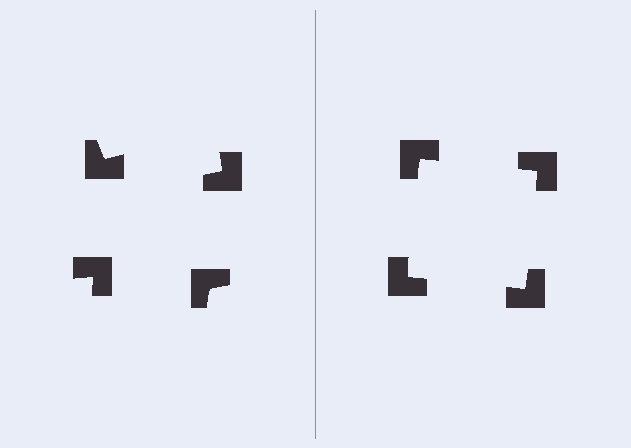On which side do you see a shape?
An illusory square appears on the right side. On the left side the wedge cuts are rotated, so no coherent shape forms.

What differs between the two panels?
The notched squares are positioned identically on both sides; only the wedge orientations differ. On the right they align to a square; on the left they are misaligned.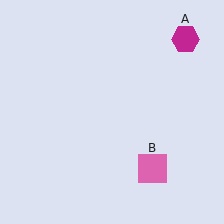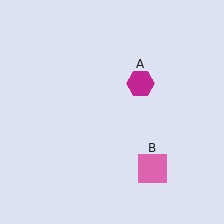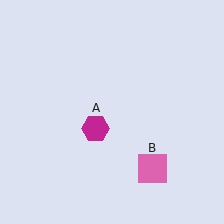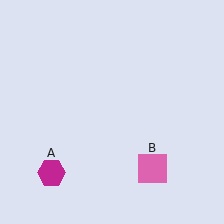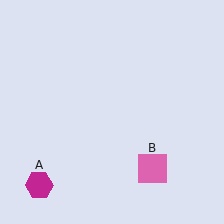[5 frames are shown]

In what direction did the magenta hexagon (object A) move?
The magenta hexagon (object A) moved down and to the left.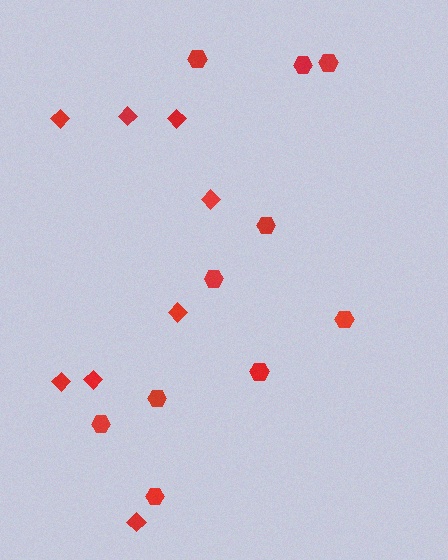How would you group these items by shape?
There are 2 groups: one group of diamonds (8) and one group of hexagons (10).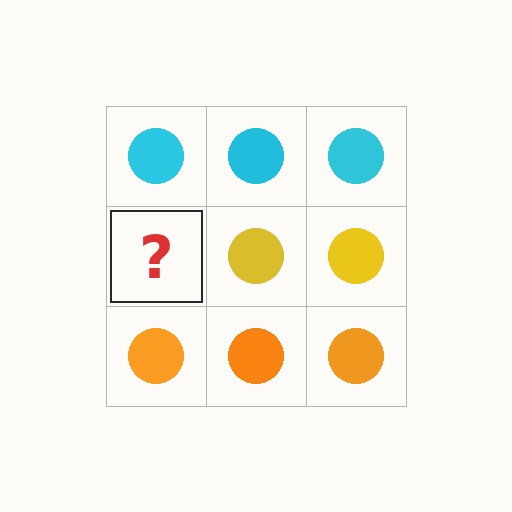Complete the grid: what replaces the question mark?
The question mark should be replaced with a yellow circle.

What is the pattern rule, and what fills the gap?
The rule is that each row has a consistent color. The gap should be filled with a yellow circle.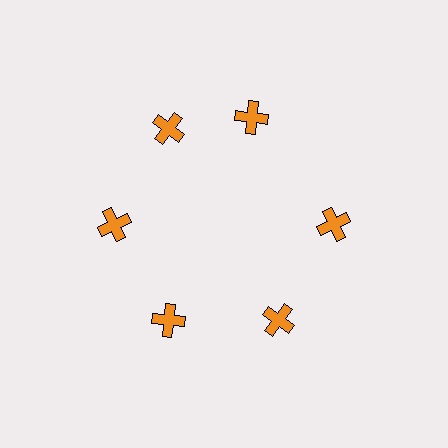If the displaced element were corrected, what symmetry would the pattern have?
It would have 6-fold rotational symmetry — the pattern would map onto itself every 60 degrees.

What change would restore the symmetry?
The symmetry would be restored by rotating it back into even spacing with its neighbors so that all 6 crosses sit at equal angles and equal distance from the center.